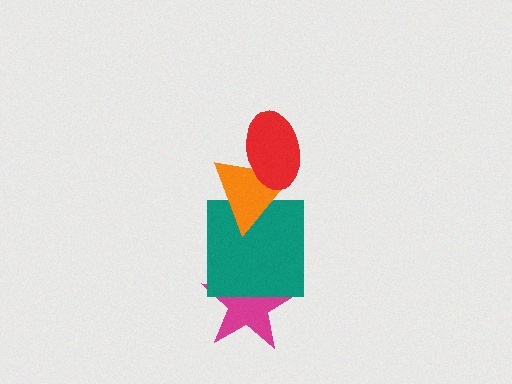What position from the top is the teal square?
The teal square is 3rd from the top.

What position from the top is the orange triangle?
The orange triangle is 2nd from the top.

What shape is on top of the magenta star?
The teal square is on top of the magenta star.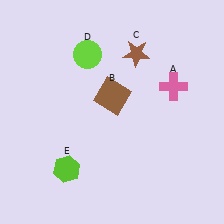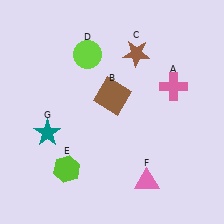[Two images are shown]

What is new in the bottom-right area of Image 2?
A pink triangle (F) was added in the bottom-right area of Image 2.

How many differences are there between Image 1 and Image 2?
There are 2 differences between the two images.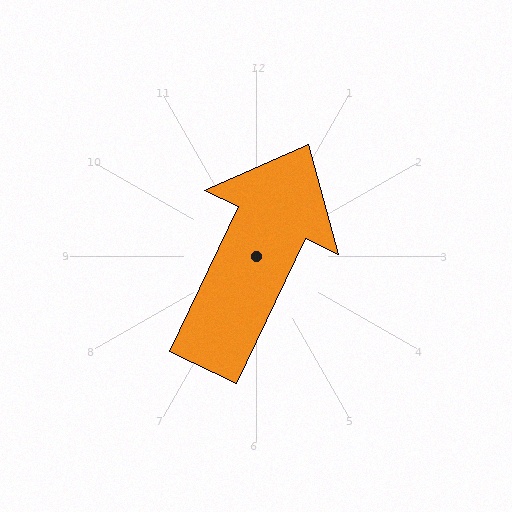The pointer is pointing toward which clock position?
Roughly 1 o'clock.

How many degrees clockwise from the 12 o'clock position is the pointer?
Approximately 25 degrees.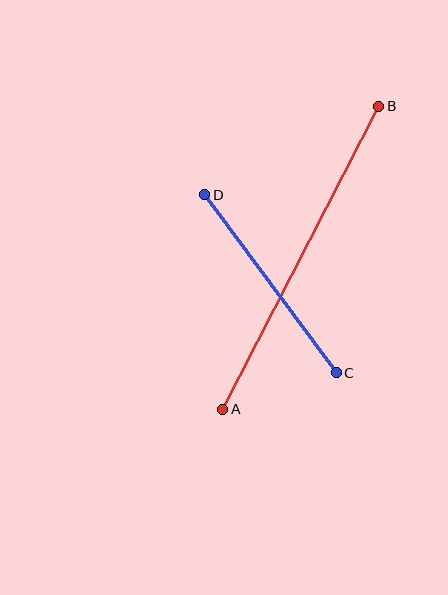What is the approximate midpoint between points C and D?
The midpoint is at approximately (270, 284) pixels.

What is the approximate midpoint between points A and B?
The midpoint is at approximately (301, 258) pixels.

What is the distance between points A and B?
The distance is approximately 341 pixels.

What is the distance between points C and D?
The distance is approximately 221 pixels.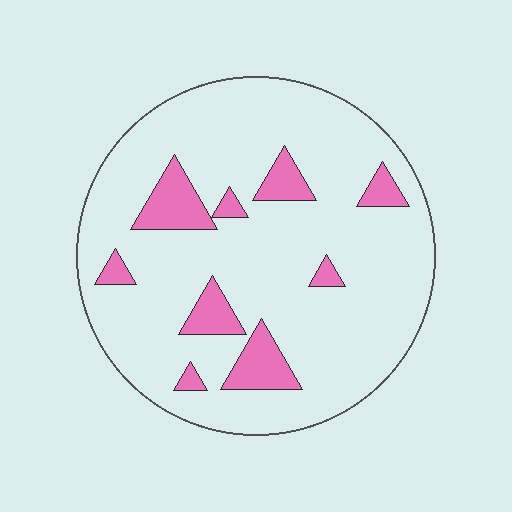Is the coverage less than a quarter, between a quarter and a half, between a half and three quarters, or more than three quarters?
Less than a quarter.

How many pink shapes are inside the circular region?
9.